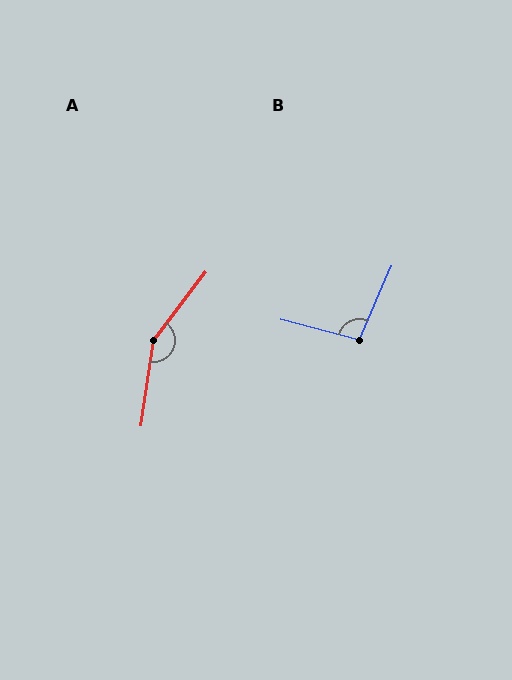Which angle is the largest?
A, at approximately 151 degrees.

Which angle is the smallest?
B, at approximately 99 degrees.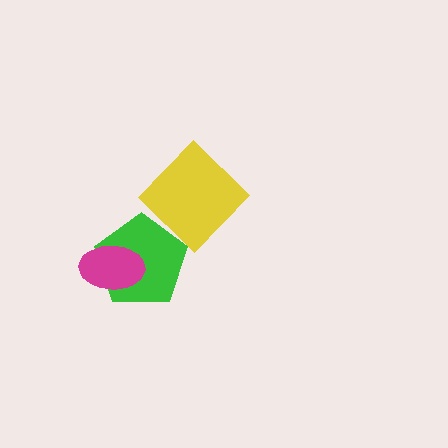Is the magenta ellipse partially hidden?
No, no other shape covers it.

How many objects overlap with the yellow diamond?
0 objects overlap with the yellow diamond.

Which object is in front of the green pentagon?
The magenta ellipse is in front of the green pentagon.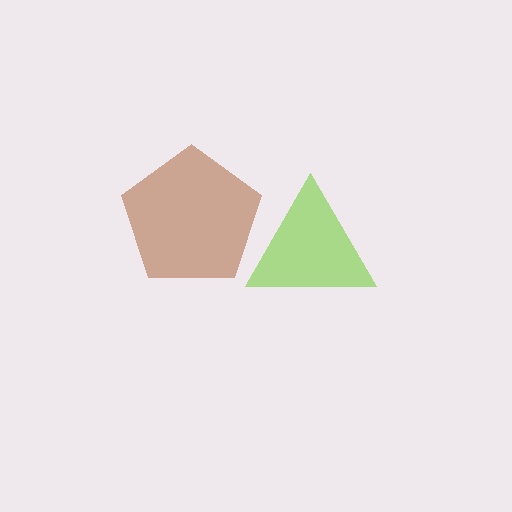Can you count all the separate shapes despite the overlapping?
Yes, there are 2 separate shapes.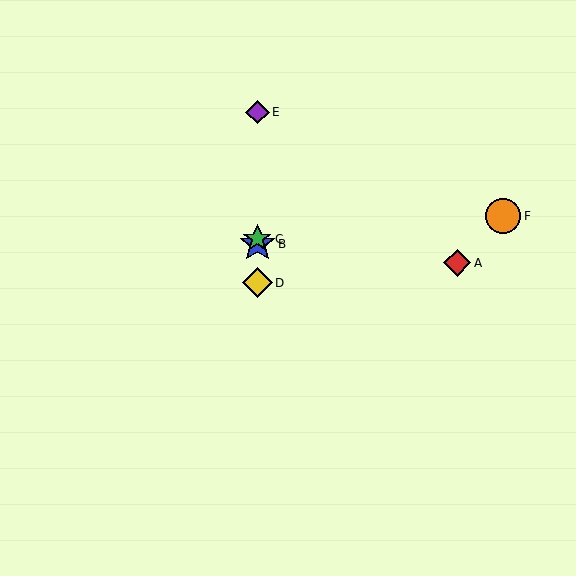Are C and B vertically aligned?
Yes, both are at x≈257.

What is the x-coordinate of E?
Object E is at x≈257.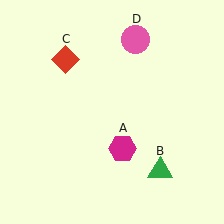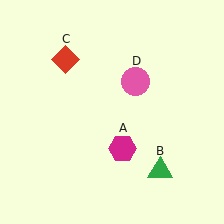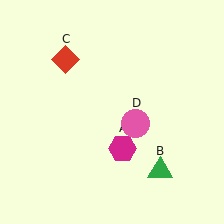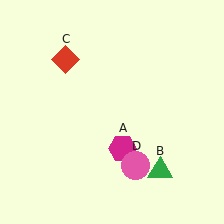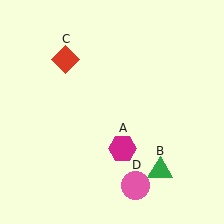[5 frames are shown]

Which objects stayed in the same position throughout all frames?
Magenta hexagon (object A) and green triangle (object B) and red diamond (object C) remained stationary.